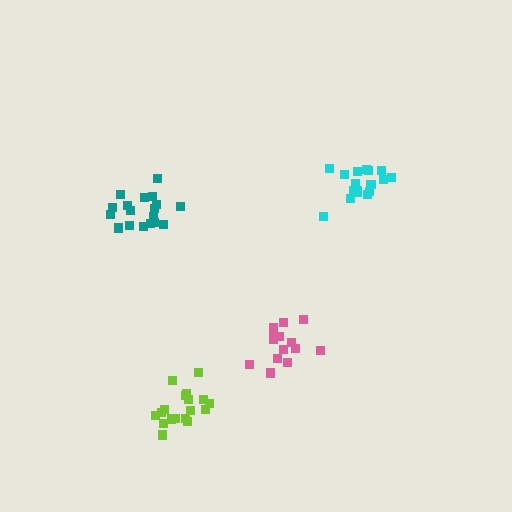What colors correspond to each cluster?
The clusters are colored: teal, cyan, lime, pink.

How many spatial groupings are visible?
There are 4 spatial groupings.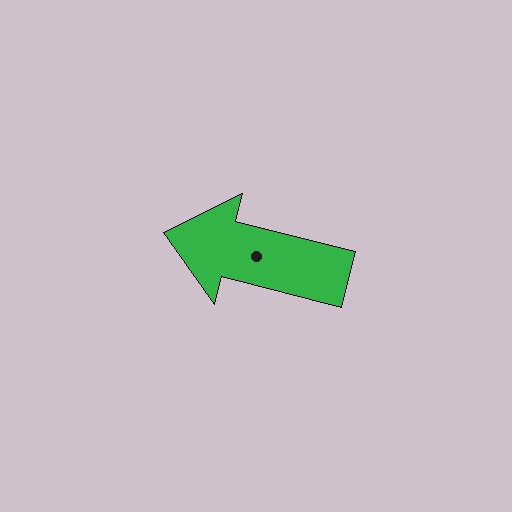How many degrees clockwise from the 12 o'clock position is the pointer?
Approximately 284 degrees.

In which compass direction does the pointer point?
West.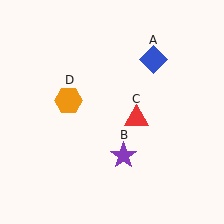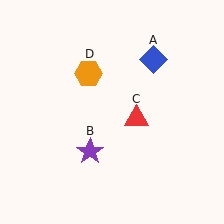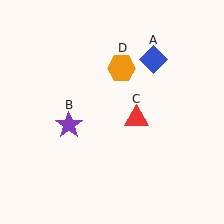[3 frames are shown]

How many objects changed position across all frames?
2 objects changed position: purple star (object B), orange hexagon (object D).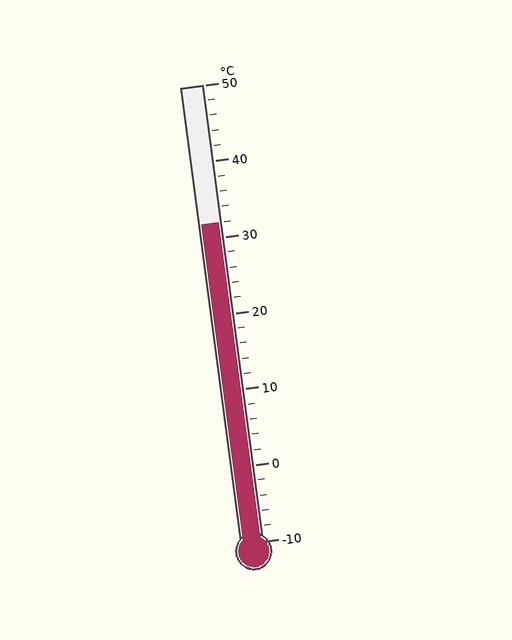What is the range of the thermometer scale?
The thermometer scale ranges from -10°C to 50°C.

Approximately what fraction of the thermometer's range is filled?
The thermometer is filled to approximately 70% of its range.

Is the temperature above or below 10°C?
The temperature is above 10°C.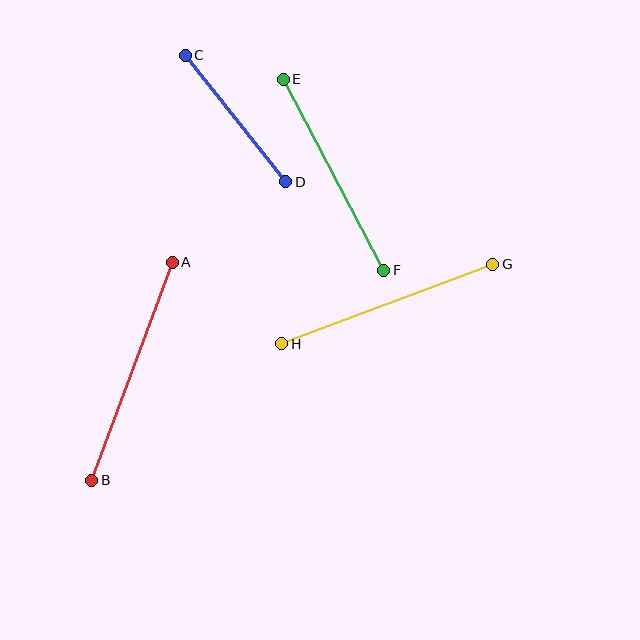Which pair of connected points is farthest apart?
Points A and B are farthest apart.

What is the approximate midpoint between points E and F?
The midpoint is at approximately (334, 175) pixels.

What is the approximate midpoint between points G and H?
The midpoint is at approximately (387, 304) pixels.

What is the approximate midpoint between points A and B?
The midpoint is at approximately (132, 371) pixels.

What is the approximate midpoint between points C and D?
The midpoint is at approximately (235, 118) pixels.